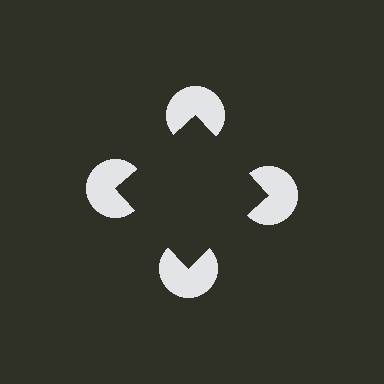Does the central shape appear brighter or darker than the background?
It typically appears slightly darker than the background, even though no actual brightness change is drawn.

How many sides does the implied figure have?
4 sides.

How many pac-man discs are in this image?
There are 4 — one at each vertex of the illusory square.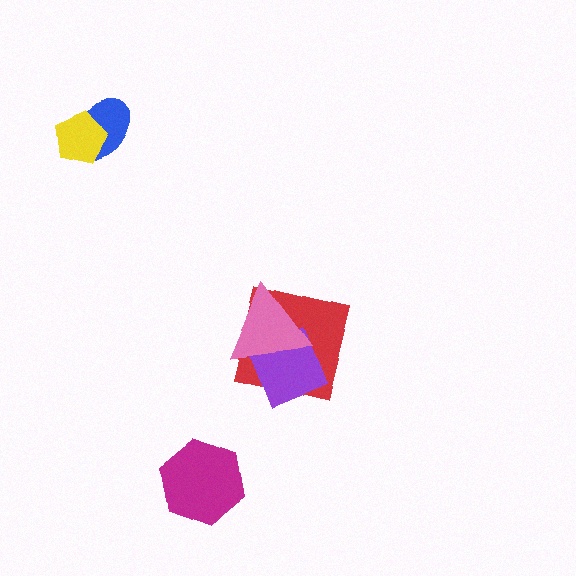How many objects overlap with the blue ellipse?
1 object overlaps with the blue ellipse.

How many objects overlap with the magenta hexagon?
0 objects overlap with the magenta hexagon.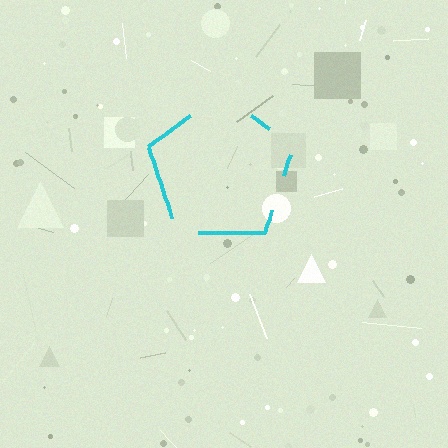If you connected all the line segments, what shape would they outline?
They would outline a pentagon.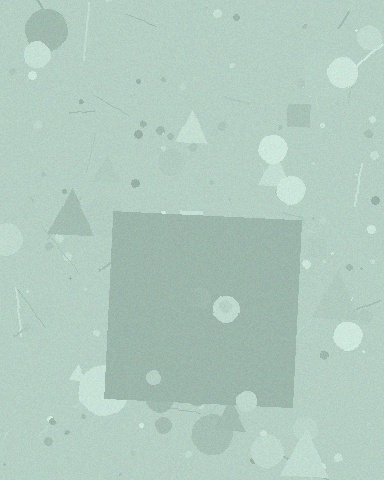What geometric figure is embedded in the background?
A square is embedded in the background.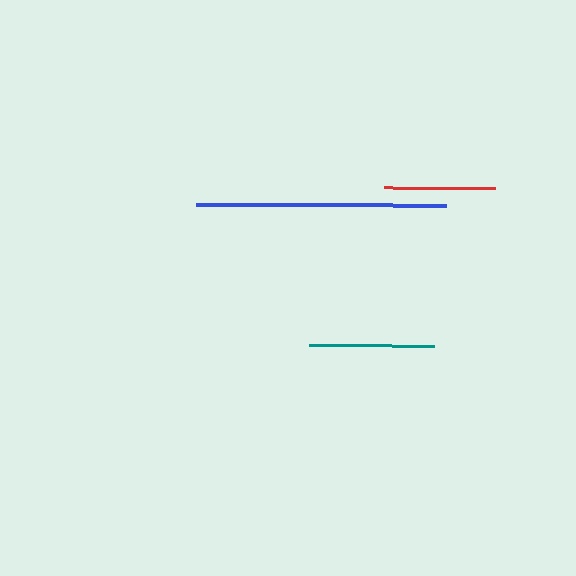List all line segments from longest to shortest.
From longest to shortest: blue, teal, red.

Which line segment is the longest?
The blue line is the longest at approximately 250 pixels.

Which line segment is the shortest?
The red line is the shortest at approximately 111 pixels.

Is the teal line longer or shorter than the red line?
The teal line is longer than the red line.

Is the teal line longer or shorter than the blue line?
The blue line is longer than the teal line.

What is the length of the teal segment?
The teal segment is approximately 125 pixels long.